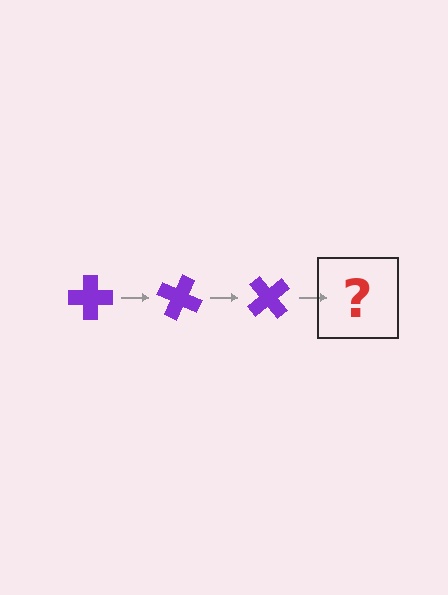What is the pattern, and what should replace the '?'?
The pattern is that the cross rotates 25 degrees each step. The '?' should be a purple cross rotated 75 degrees.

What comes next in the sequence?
The next element should be a purple cross rotated 75 degrees.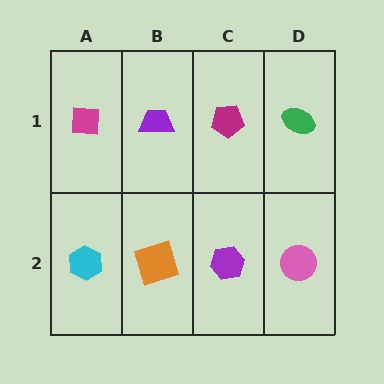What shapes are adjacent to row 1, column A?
A cyan hexagon (row 2, column A), a purple trapezoid (row 1, column B).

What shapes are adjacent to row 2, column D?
A green ellipse (row 1, column D), a purple hexagon (row 2, column C).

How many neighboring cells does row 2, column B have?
3.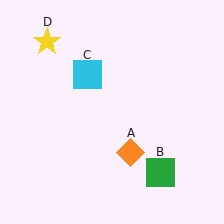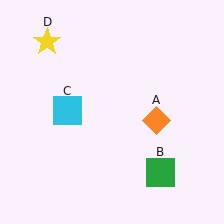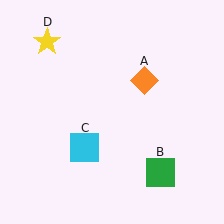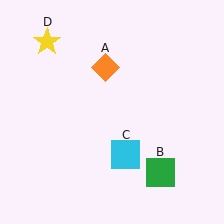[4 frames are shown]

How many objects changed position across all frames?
2 objects changed position: orange diamond (object A), cyan square (object C).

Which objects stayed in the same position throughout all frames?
Green square (object B) and yellow star (object D) remained stationary.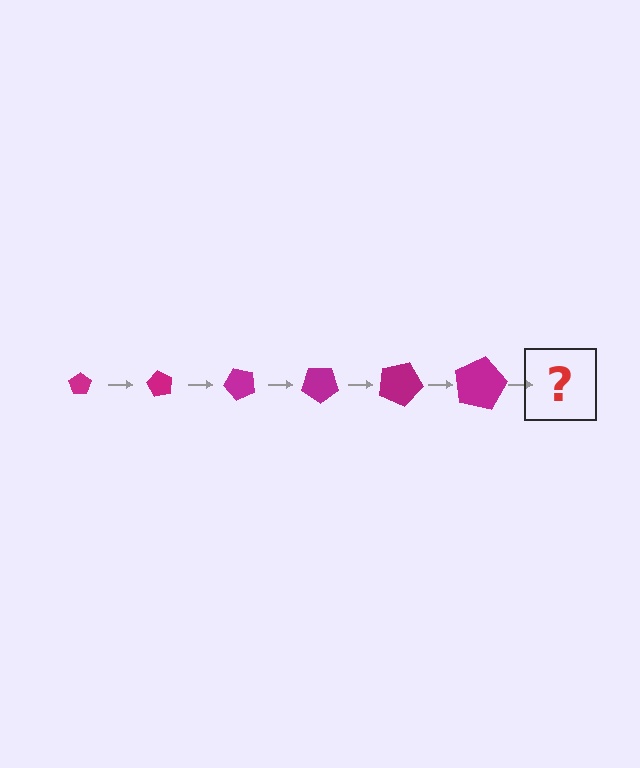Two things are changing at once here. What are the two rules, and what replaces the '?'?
The two rules are that the pentagon grows larger each step and it rotates 60 degrees each step. The '?' should be a pentagon, larger than the previous one and rotated 360 degrees from the start.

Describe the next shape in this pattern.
It should be a pentagon, larger than the previous one and rotated 360 degrees from the start.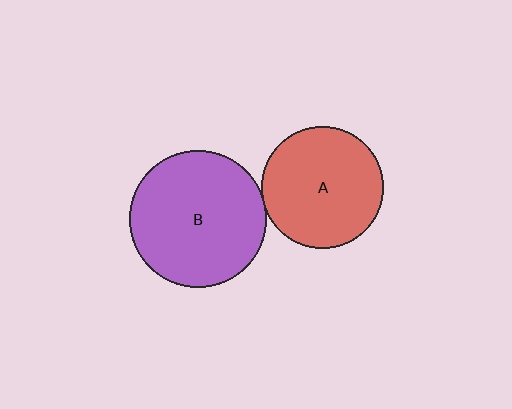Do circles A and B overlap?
Yes.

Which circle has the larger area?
Circle B (purple).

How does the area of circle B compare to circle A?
Approximately 1.3 times.